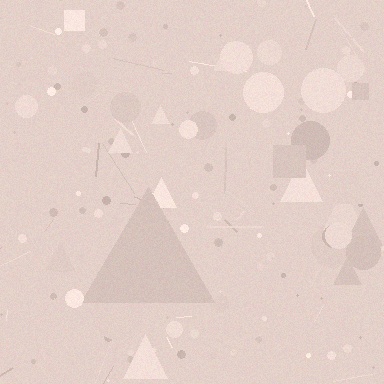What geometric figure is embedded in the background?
A triangle is embedded in the background.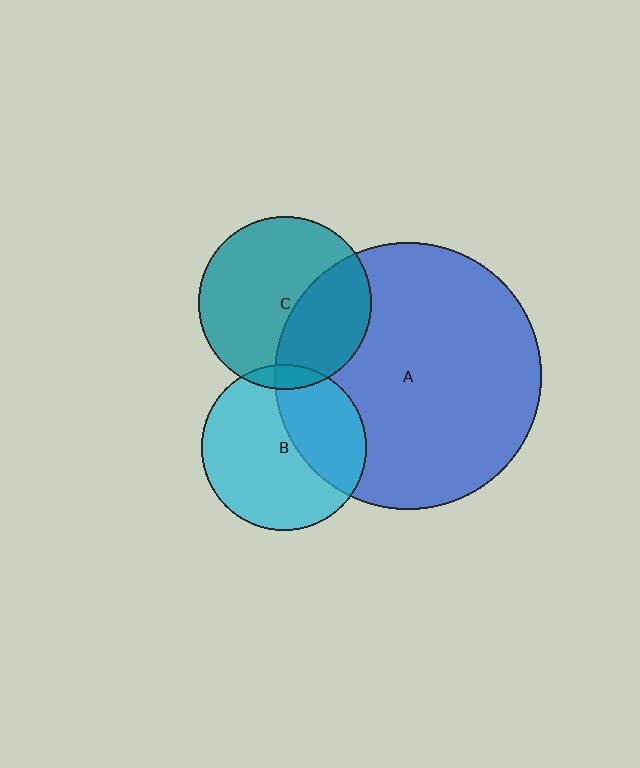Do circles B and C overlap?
Yes.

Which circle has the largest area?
Circle A (blue).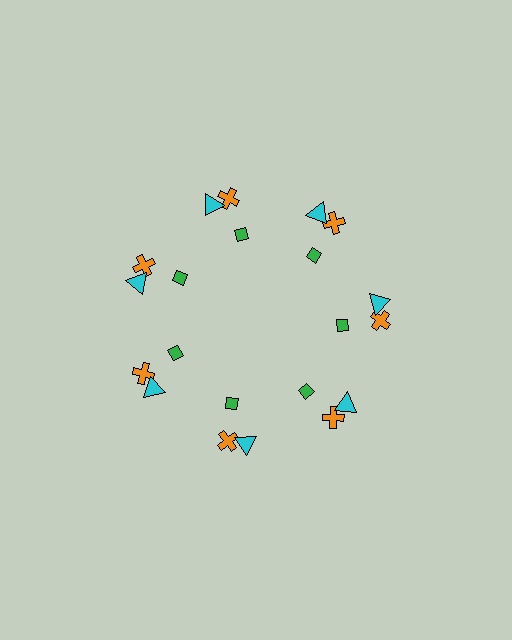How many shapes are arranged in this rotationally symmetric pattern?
There are 21 shapes, arranged in 7 groups of 3.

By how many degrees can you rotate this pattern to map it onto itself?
The pattern maps onto itself every 51 degrees of rotation.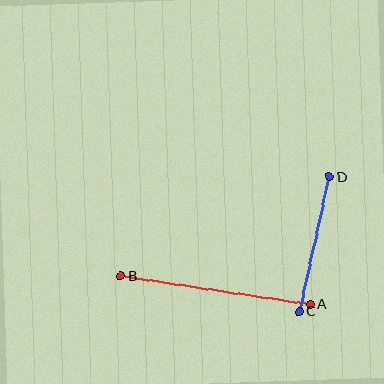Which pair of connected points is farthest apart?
Points A and B are farthest apart.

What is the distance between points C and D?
The distance is approximately 138 pixels.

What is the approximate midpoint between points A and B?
The midpoint is at approximately (216, 290) pixels.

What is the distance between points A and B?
The distance is approximately 192 pixels.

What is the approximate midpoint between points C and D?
The midpoint is at approximately (314, 244) pixels.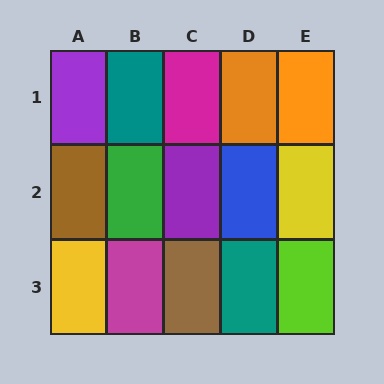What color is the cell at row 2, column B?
Green.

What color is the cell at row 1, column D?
Orange.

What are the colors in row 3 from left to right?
Yellow, magenta, brown, teal, lime.